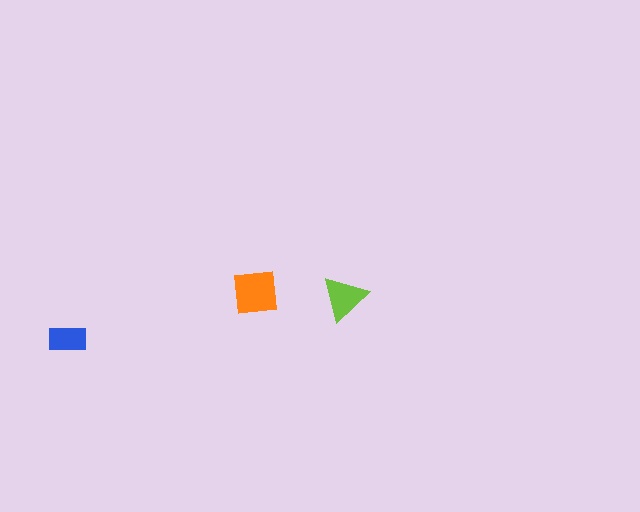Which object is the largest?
The orange square.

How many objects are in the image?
There are 3 objects in the image.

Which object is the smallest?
The blue rectangle.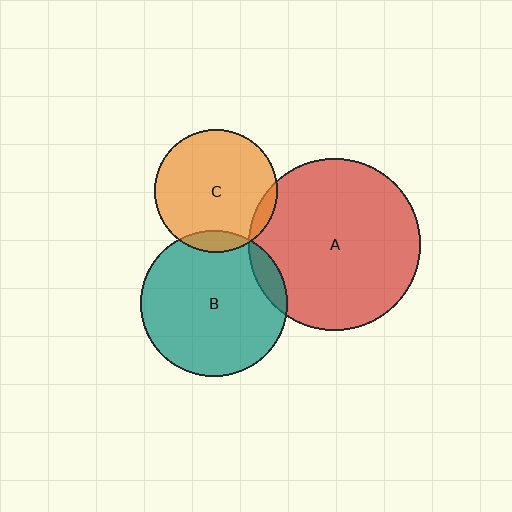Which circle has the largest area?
Circle A (red).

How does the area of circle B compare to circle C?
Approximately 1.4 times.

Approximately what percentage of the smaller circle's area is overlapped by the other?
Approximately 10%.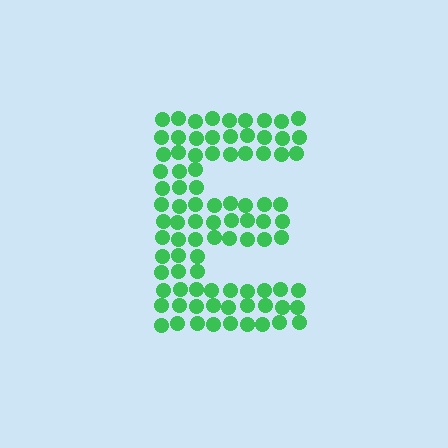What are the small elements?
The small elements are circles.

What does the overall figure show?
The overall figure shows the letter E.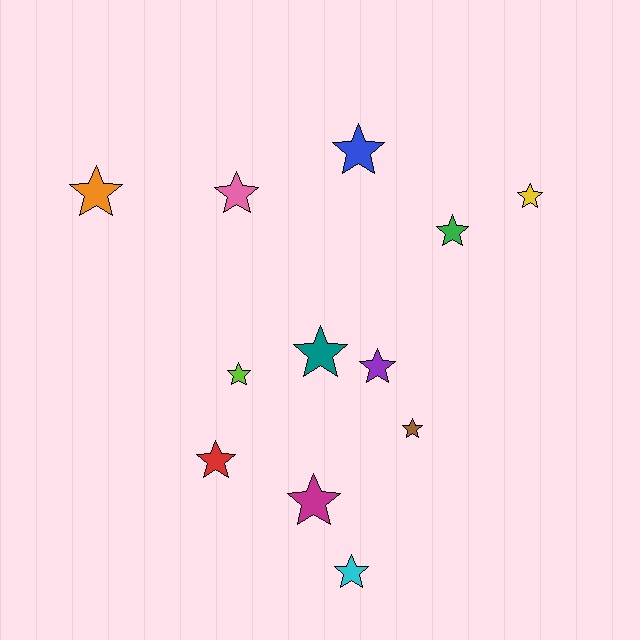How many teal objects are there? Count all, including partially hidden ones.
There is 1 teal object.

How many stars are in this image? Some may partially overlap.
There are 12 stars.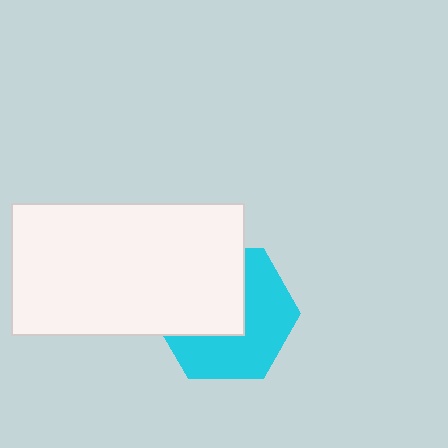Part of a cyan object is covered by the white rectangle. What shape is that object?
It is a hexagon.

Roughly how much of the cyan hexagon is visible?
About half of it is visible (roughly 53%).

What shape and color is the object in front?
The object in front is a white rectangle.